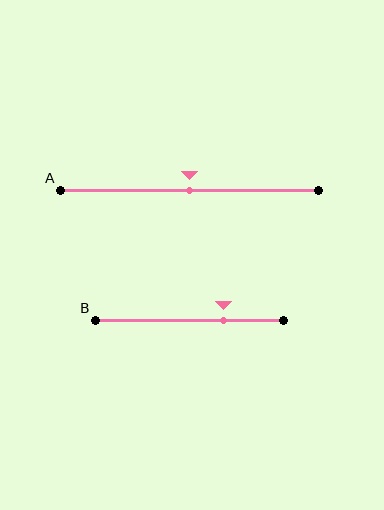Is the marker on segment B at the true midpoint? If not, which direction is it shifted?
No, the marker on segment B is shifted to the right by about 18% of the segment length.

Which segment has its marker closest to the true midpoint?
Segment A has its marker closest to the true midpoint.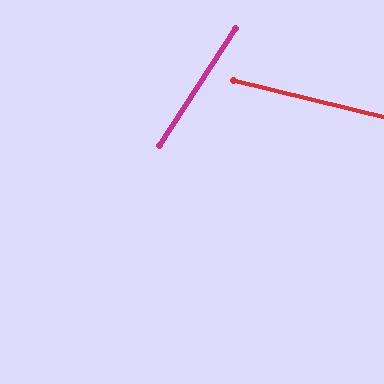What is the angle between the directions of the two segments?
Approximately 70 degrees.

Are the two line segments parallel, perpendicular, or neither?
Neither parallel nor perpendicular — they differ by about 70°.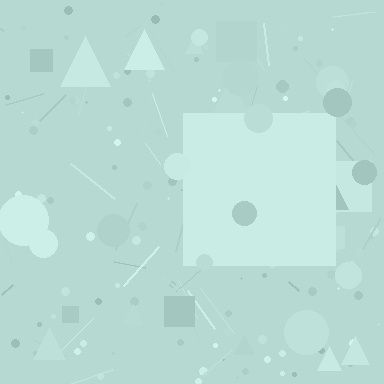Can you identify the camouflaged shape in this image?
The camouflaged shape is a square.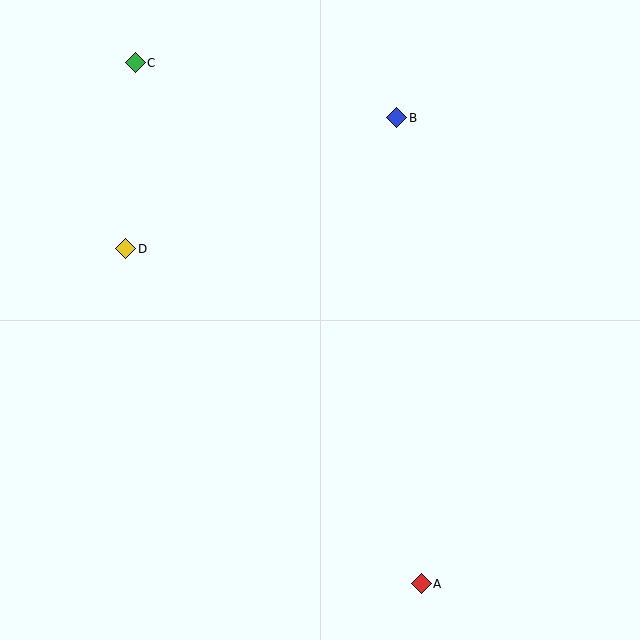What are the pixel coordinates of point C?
Point C is at (135, 63).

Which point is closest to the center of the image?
Point D at (126, 249) is closest to the center.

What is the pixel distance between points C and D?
The distance between C and D is 186 pixels.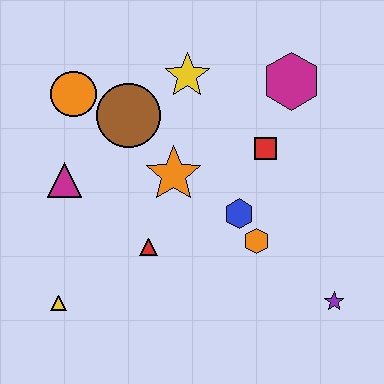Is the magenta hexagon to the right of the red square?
Yes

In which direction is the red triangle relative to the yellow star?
The red triangle is below the yellow star.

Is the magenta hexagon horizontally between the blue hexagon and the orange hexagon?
No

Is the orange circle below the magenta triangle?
No